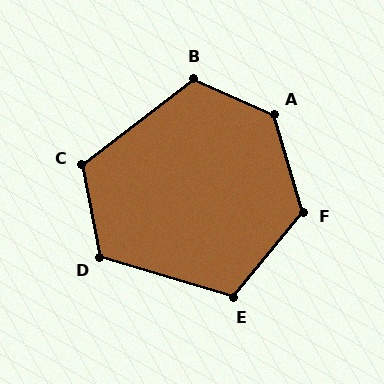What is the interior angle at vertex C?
Approximately 117 degrees (obtuse).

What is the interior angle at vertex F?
Approximately 124 degrees (obtuse).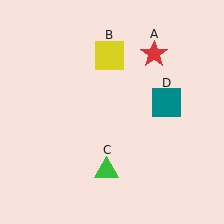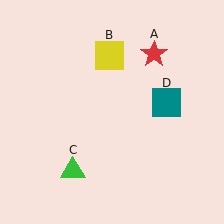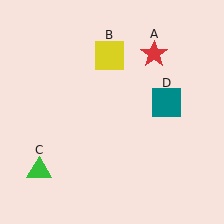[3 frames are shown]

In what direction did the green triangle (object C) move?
The green triangle (object C) moved left.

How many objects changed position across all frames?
1 object changed position: green triangle (object C).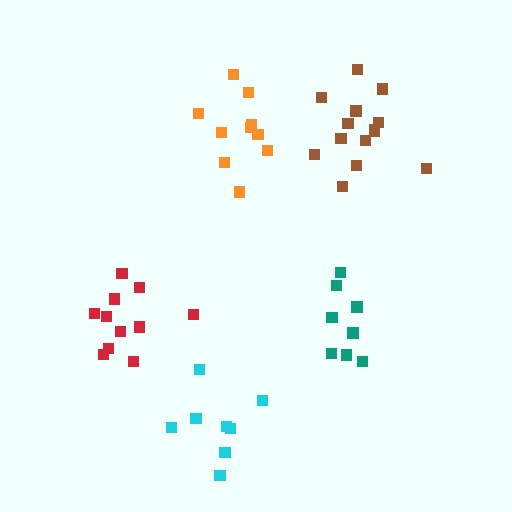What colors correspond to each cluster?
The clusters are colored: orange, brown, cyan, teal, red.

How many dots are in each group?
Group 1: 10 dots, Group 2: 14 dots, Group 3: 8 dots, Group 4: 8 dots, Group 5: 11 dots (51 total).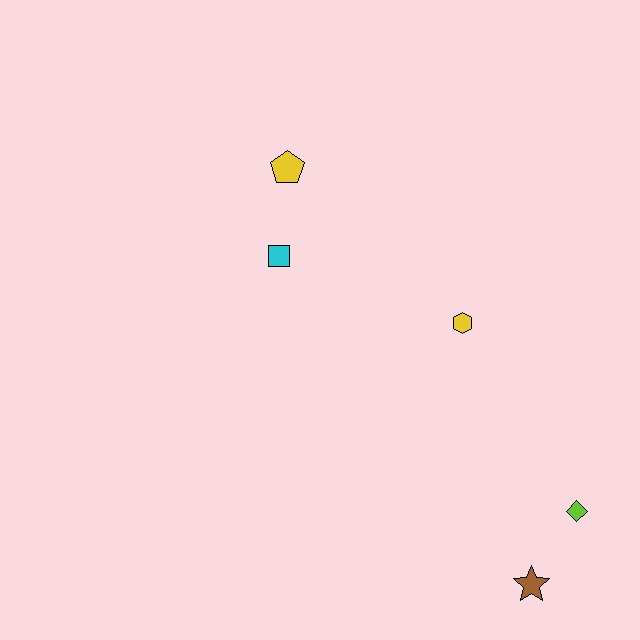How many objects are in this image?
There are 5 objects.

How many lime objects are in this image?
There is 1 lime object.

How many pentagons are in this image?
There is 1 pentagon.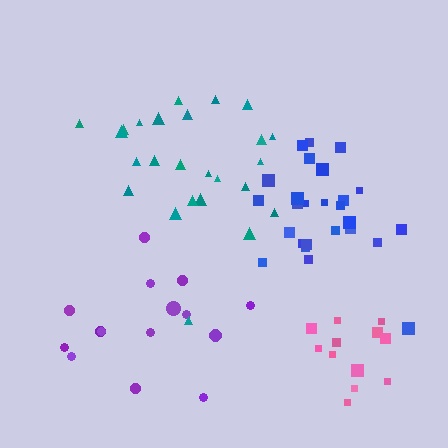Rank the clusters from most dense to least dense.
blue, pink, teal, purple.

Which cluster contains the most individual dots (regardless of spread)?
Blue (26).